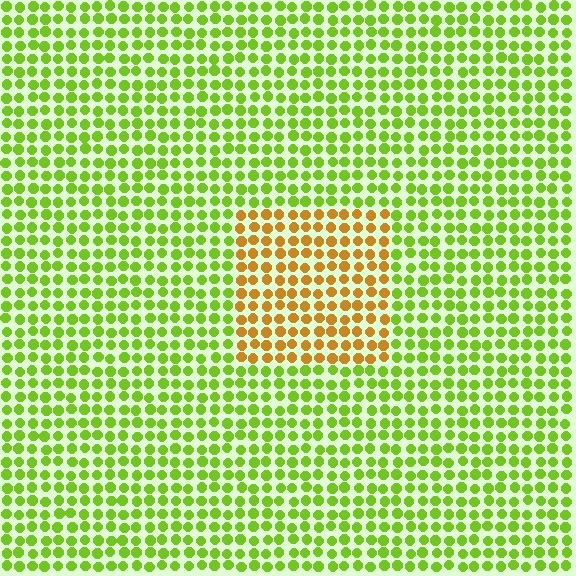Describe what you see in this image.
The image is filled with small lime elements in a uniform arrangement. A rectangle-shaped region is visible where the elements are tinted to a slightly different hue, forming a subtle color boundary.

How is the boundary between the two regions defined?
The boundary is defined purely by a slight shift in hue (about 53 degrees). Spacing, size, and orientation are identical on both sides.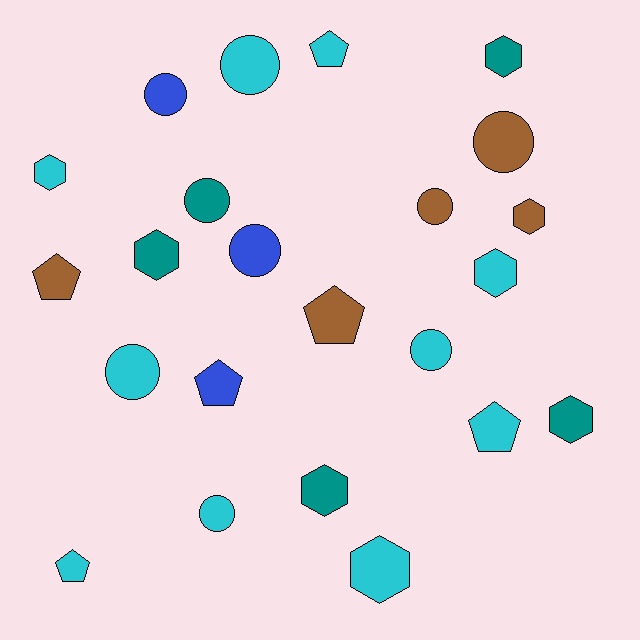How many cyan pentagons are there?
There are 3 cyan pentagons.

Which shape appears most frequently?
Circle, with 9 objects.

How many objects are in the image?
There are 23 objects.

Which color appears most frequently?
Cyan, with 10 objects.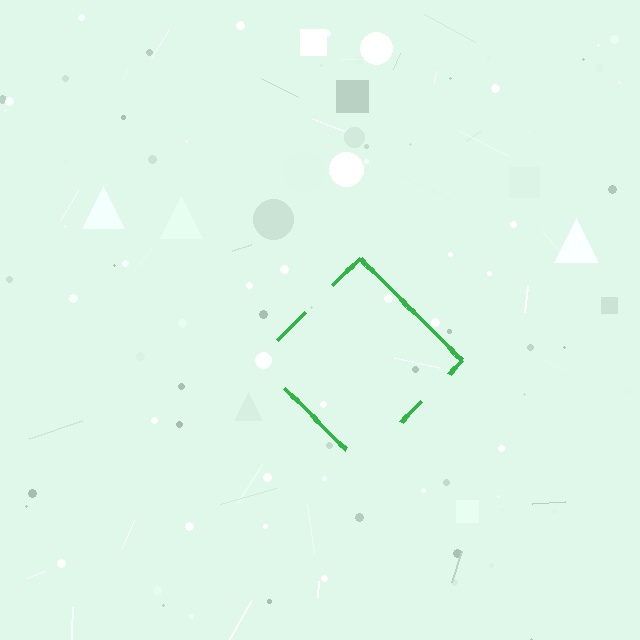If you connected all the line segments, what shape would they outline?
They would outline a diamond.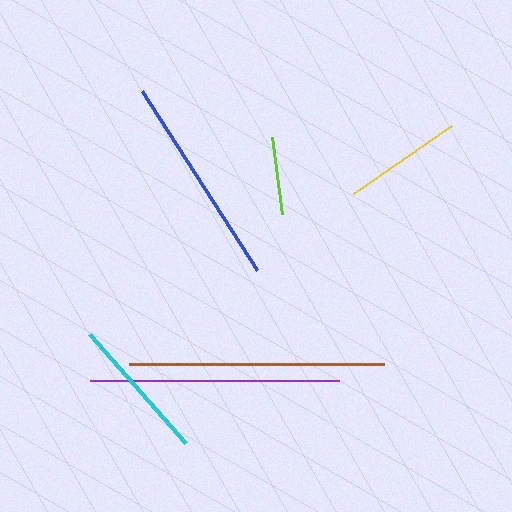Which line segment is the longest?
The brown line is the longest at approximately 256 pixels.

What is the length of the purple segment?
The purple segment is approximately 250 pixels long.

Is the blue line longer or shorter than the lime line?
The blue line is longer than the lime line.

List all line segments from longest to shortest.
From longest to shortest: brown, purple, blue, cyan, yellow, lime.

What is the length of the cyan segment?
The cyan segment is approximately 145 pixels long.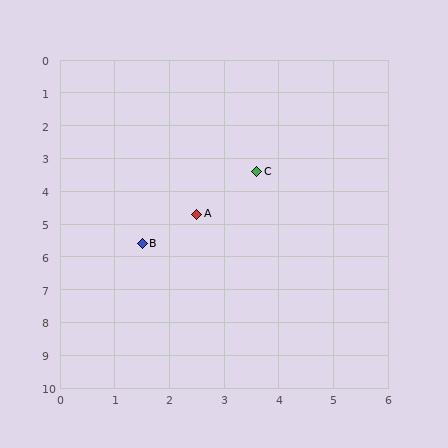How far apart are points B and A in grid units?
Points B and A are about 1.3 grid units apart.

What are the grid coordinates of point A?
Point A is at approximately (2.5, 4.7).